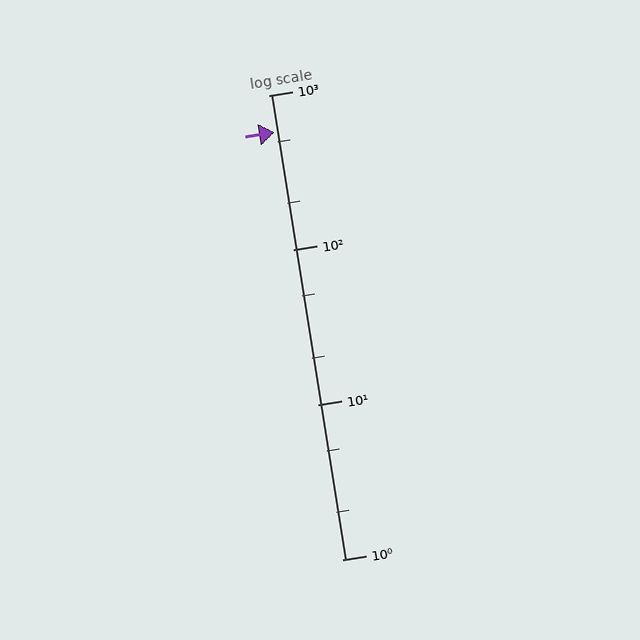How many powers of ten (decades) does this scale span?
The scale spans 3 decades, from 1 to 1000.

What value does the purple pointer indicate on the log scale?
The pointer indicates approximately 580.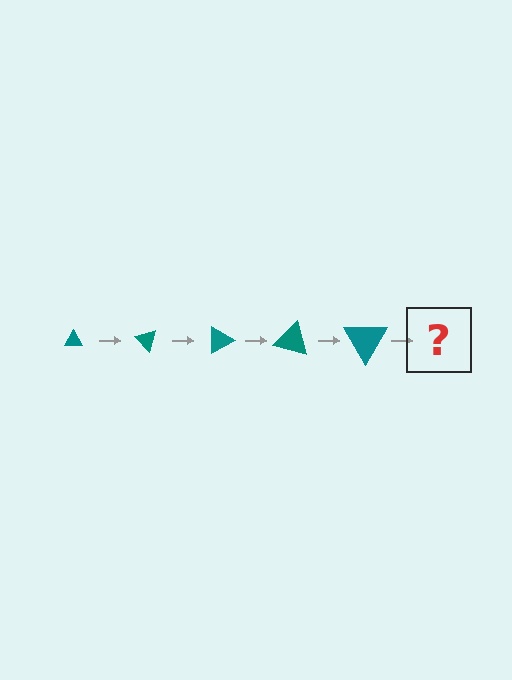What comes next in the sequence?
The next element should be a triangle, larger than the previous one and rotated 225 degrees from the start.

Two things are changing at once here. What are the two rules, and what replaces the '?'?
The two rules are that the triangle grows larger each step and it rotates 45 degrees each step. The '?' should be a triangle, larger than the previous one and rotated 225 degrees from the start.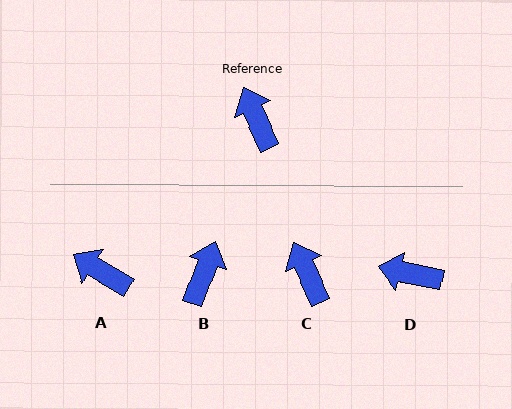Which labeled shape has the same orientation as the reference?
C.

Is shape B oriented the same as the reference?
No, it is off by about 44 degrees.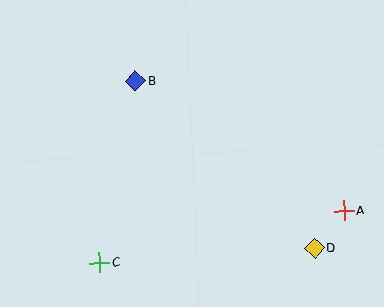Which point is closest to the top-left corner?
Point B is closest to the top-left corner.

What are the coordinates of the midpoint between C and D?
The midpoint between C and D is at (207, 256).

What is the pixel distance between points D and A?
The distance between D and A is 48 pixels.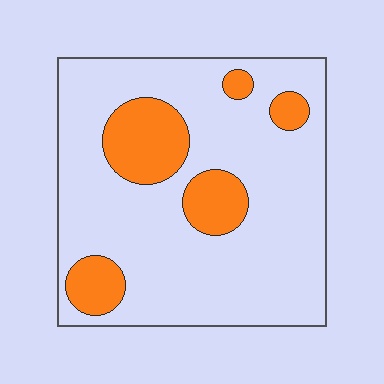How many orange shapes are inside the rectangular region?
5.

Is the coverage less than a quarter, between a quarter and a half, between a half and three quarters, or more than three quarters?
Less than a quarter.